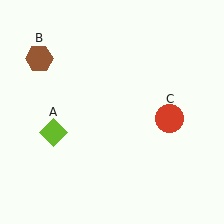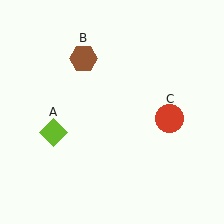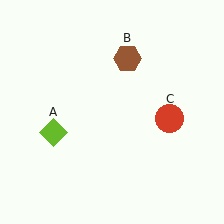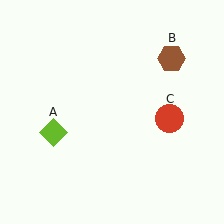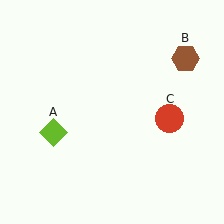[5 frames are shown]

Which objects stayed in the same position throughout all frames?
Lime diamond (object A) and red circle (object C) remained stationary.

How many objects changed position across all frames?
1 object changed position: brown hexagon (object B).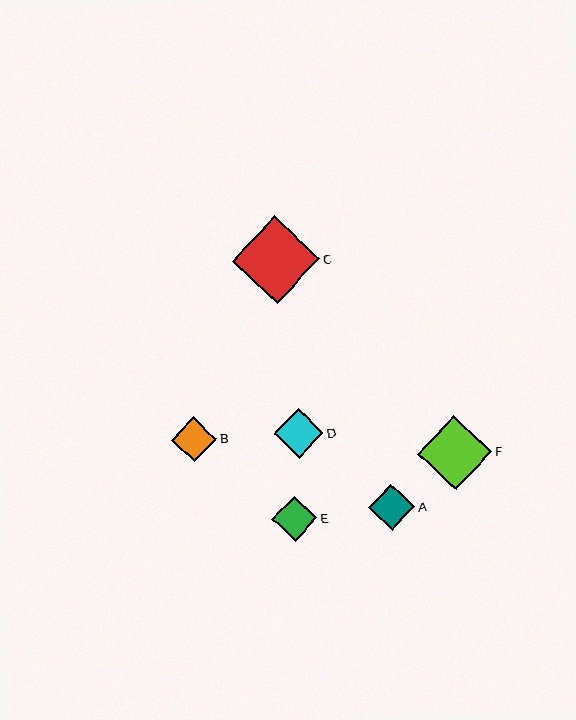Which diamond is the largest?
Diamond C is the largest with a size of approximately 88 pixels.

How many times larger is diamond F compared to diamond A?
Diamond F is approximately 1.6 times the size of diamond A.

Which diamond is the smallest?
Diamond B is the smallest with a size of approximately 46 pixels.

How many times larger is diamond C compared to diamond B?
Diamond C is approximately 1.9 times the size of diamond B.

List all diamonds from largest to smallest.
From largest to smallest: C, F, D, A, E, B.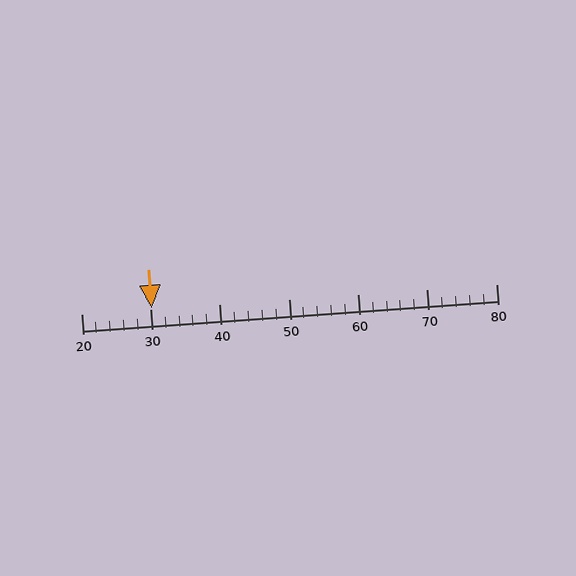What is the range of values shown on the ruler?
The ruler shows values from 20 to 80.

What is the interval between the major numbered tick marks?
The major tick marks are spaced 10 units apart.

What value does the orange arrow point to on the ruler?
The orange arrow points to approximately 30.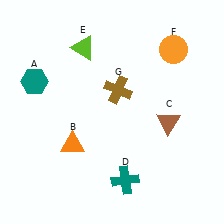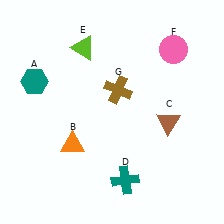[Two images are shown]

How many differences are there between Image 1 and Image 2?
There is 1 difference between the two images.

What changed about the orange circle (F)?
In Image 1, F is orange. In Image 2, it changed to pink.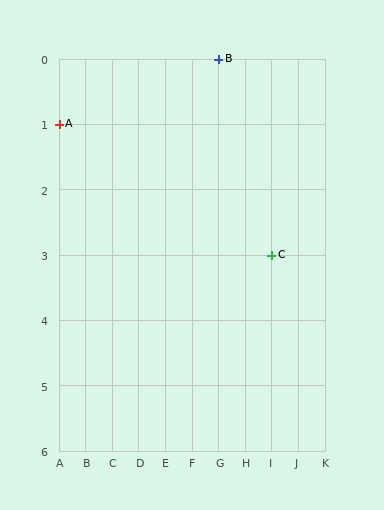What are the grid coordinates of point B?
Point B is at grid coordinates (G, 0).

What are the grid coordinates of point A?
Point A is at grid coordinates (A, 1).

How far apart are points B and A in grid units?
Points B and A are 6 columns and 1 row apart (about 6.1 grid units diagonally).